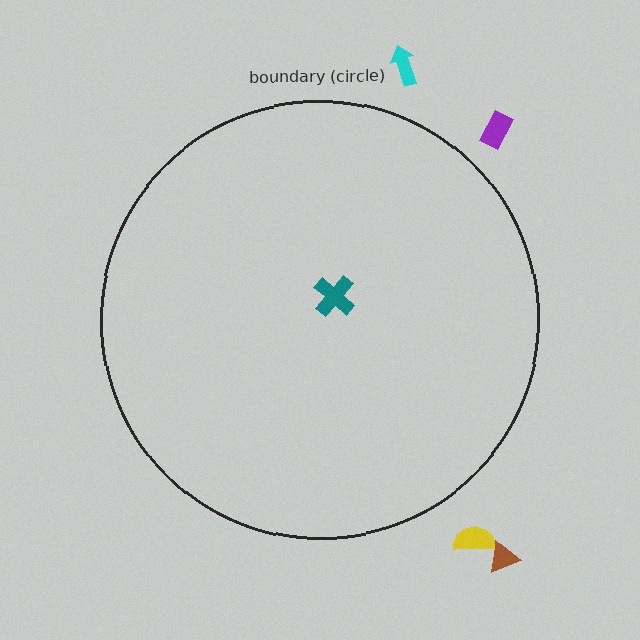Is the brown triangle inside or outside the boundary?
Outside.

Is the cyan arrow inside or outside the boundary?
Outside.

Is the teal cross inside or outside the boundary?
Inside.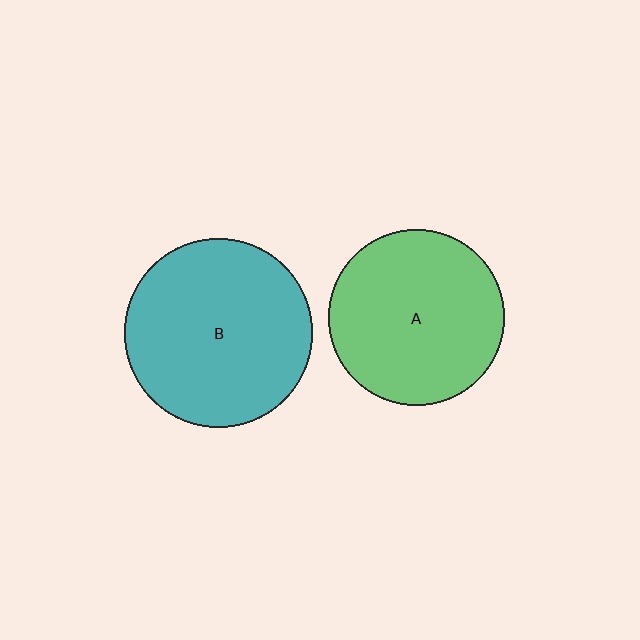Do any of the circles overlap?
No, none of the circles overlap.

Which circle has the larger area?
Circle B (teal).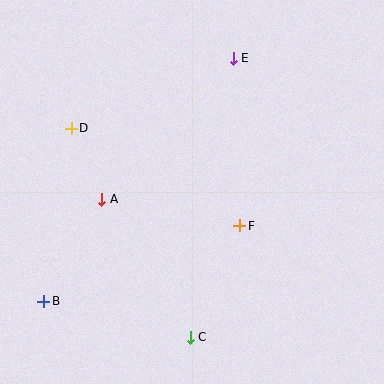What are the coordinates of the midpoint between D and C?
The midpoint between D and C is at (131, 233).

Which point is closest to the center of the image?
Point F at (240, 226) is closest to the center.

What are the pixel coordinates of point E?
Point E is at (233, 58).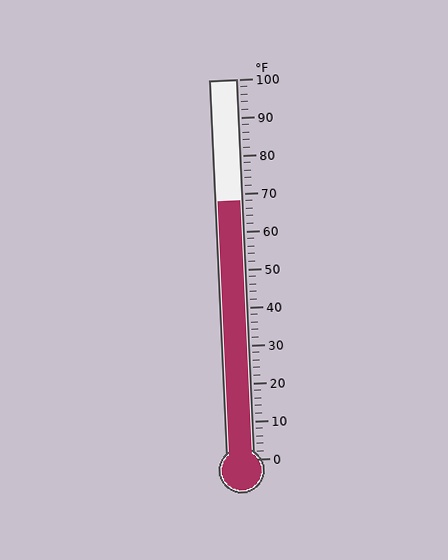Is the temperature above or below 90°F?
The temperature is below 90°F.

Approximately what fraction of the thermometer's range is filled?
The thermometer is filled to approximately 70% of its range.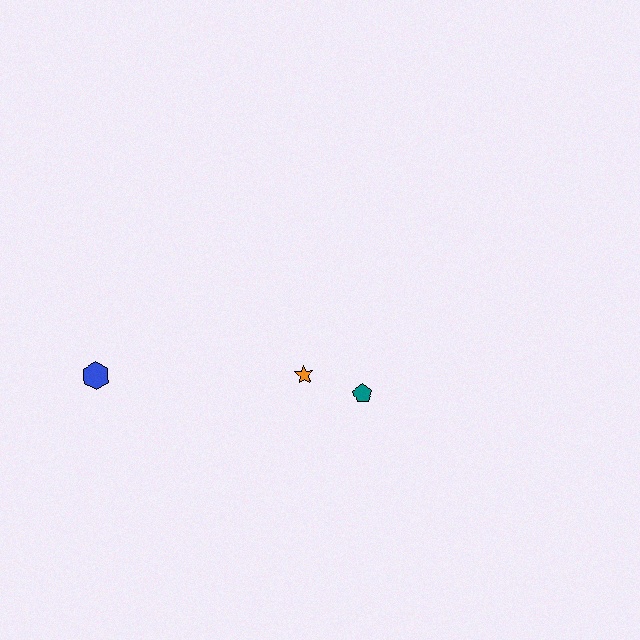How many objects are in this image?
There are 3 objects.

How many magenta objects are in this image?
There are no magenta objects.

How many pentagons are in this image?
There is 1 pentagon.